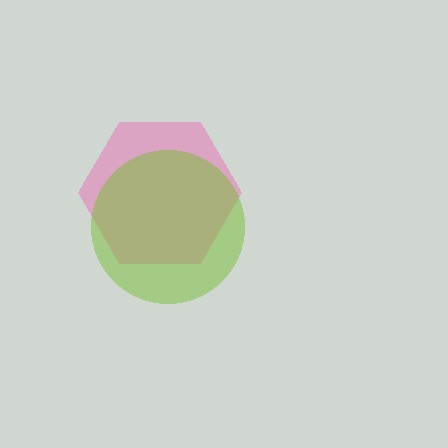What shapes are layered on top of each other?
The layered shapes are: a pink hexagon, a lime circle.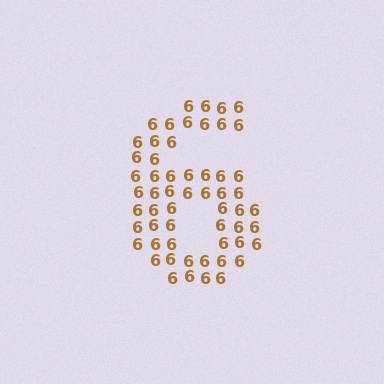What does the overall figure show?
The overall figure shows the digit 6.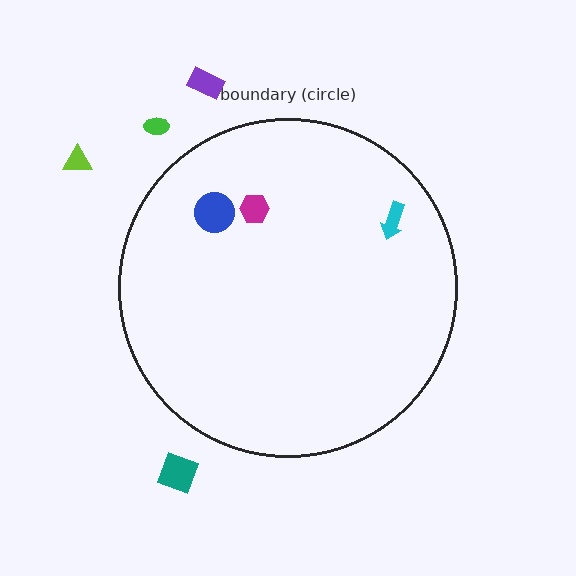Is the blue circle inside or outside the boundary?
Inside.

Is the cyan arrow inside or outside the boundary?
Inside.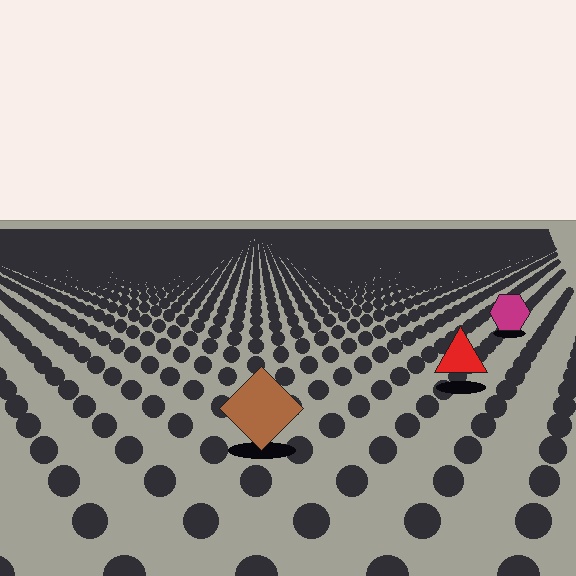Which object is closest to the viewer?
The brown diamond is closest. The texture marks near it are larger and more spread out.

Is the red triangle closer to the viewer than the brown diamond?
No. The brown diamond is closer — you can tell from the texture gradient: the ground texture is coarser near it.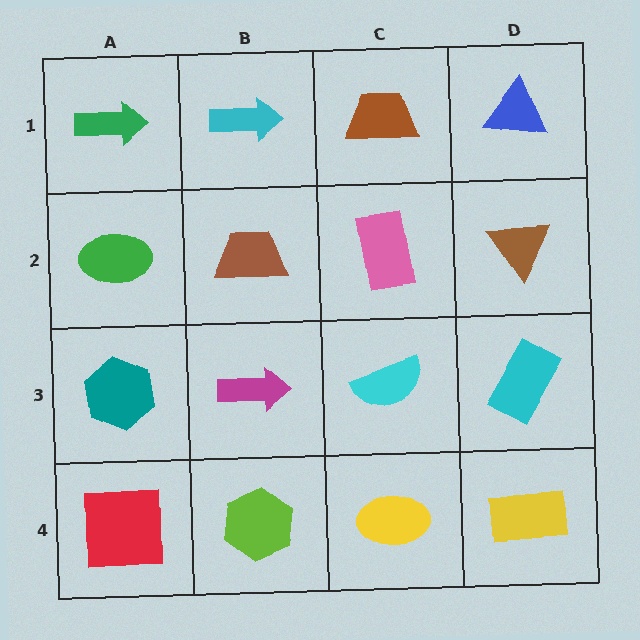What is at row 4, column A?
A red square.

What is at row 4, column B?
A lime hexagon.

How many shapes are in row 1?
4 shapes.